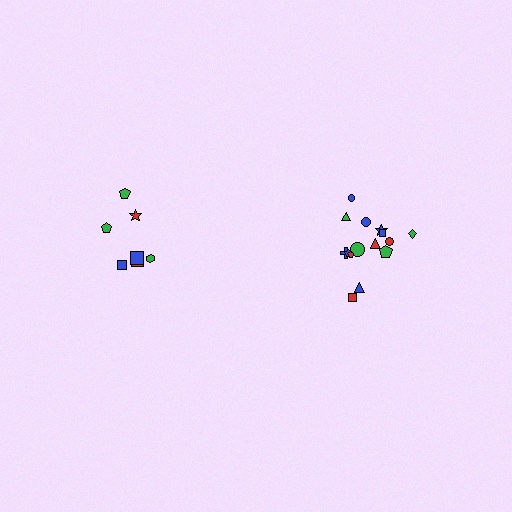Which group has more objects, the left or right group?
The right group.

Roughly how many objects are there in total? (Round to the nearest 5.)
Roughly 20 objects in total.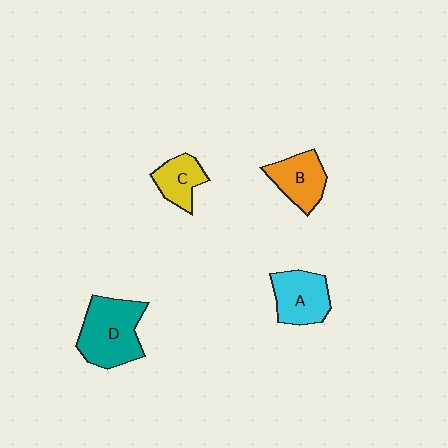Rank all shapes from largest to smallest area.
From largest to smallest: D (teal), A (cyan), B (orange), C (yellow).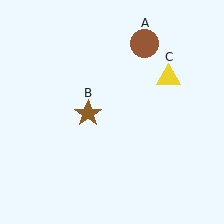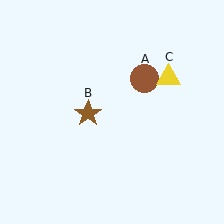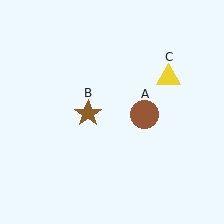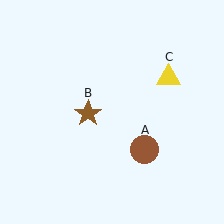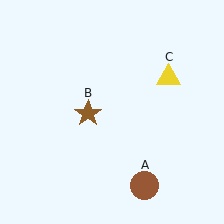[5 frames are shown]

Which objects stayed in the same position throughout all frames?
Brown star (object B) and yellow triangle (object C) remained stationary.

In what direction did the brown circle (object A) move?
The brown circle (object A) moved down.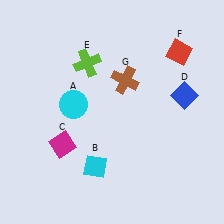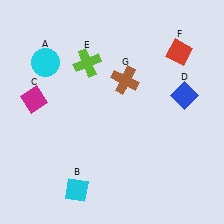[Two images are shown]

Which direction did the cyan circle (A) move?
The cyan circle (A) moved up.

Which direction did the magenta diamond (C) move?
The magenta diamond (C) moved up.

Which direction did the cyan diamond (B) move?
The cyan diamond (B) moved down.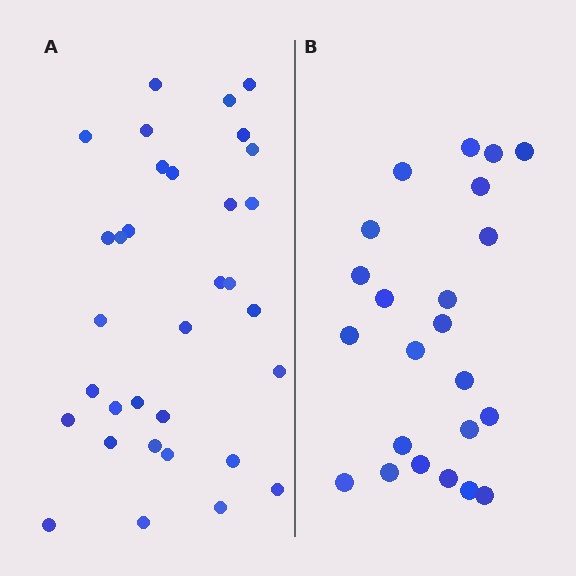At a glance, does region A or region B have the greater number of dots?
Region A (the left region) has more dots.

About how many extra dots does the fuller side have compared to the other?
Region A has roughly 10 or so more dots than region B.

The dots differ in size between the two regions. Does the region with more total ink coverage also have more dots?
No. Region B has more total ink coverage because its dots are larger, but region A actually contains more individual dots. Total area can be misleading — the number of items is what matters here.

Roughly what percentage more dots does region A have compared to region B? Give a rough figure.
About 45% more.